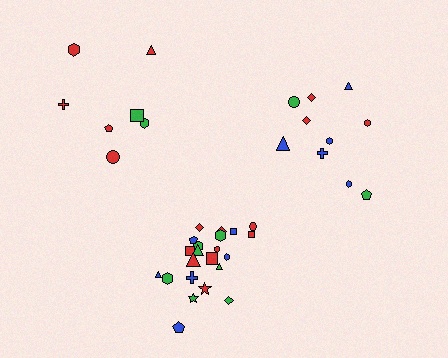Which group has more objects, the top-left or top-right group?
The top-right group.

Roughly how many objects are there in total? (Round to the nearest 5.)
Roughly 40 objects in total.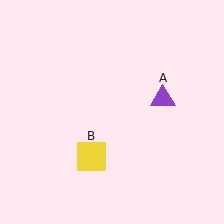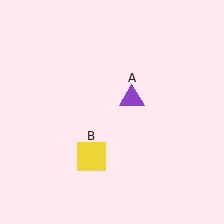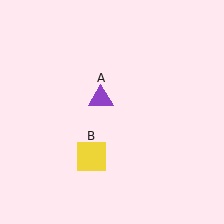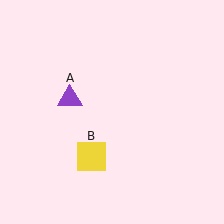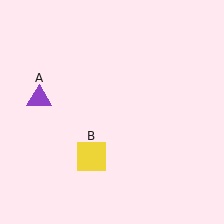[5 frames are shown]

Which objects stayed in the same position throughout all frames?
Yellow square (object B) remained stationary.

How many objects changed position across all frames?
1 object changed position: purple triangle (object A).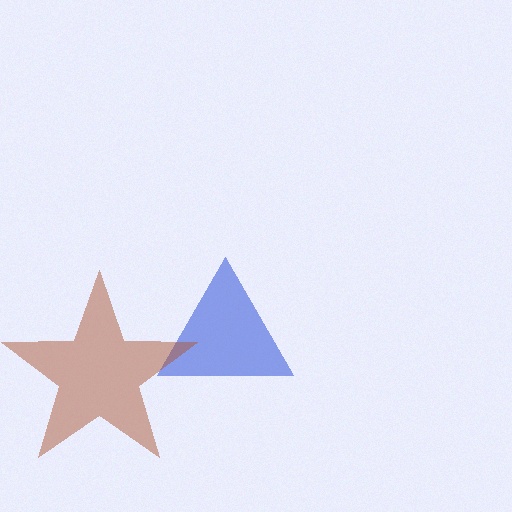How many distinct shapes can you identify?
There are 2 distinct shapes: a blue triangle, a brown star.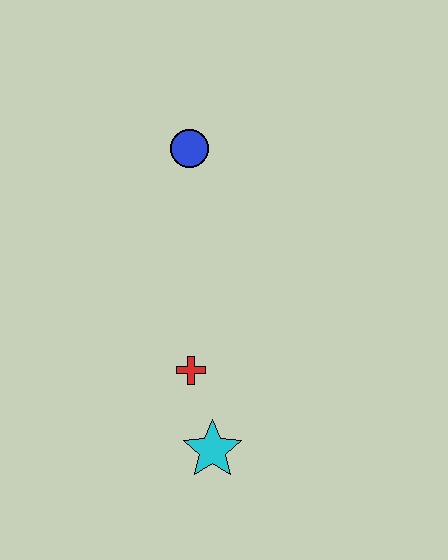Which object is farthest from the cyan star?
The blue circle is farthest from the cyan star.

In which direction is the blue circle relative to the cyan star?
The blue circle is above the cyan star.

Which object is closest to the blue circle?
The red cross is closest to the blue circle.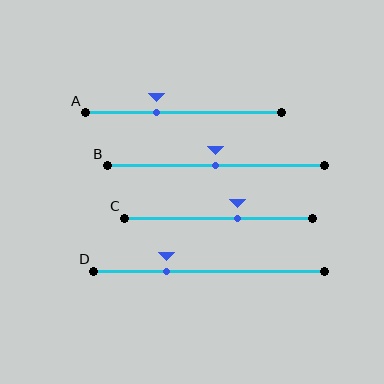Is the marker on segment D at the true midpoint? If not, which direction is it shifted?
No, the marker on segment D is shifted to the left by about 19% of the segment length.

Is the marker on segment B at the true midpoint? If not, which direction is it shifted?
Yes, the marker on segment B is at the true midpoint.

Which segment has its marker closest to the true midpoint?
Segment B has its marker closest to the true midpoint.